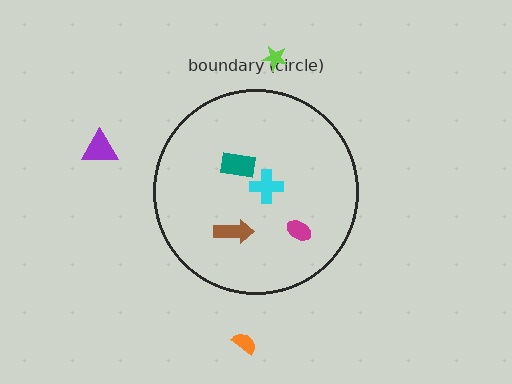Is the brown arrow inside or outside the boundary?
Inside.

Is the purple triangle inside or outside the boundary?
Outside.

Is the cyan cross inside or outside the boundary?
Inside.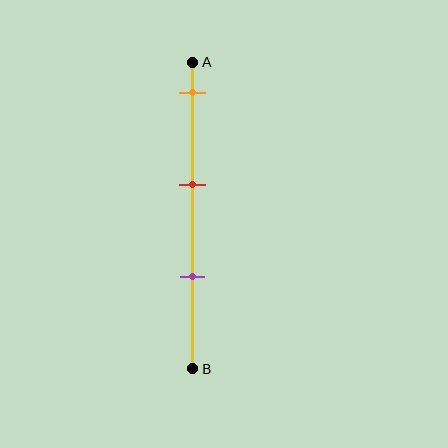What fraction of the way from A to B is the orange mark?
The orange mark is approximately 10% (0.1) of the way from A to B.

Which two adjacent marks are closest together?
The red and purple marks are the closest adjacent pair.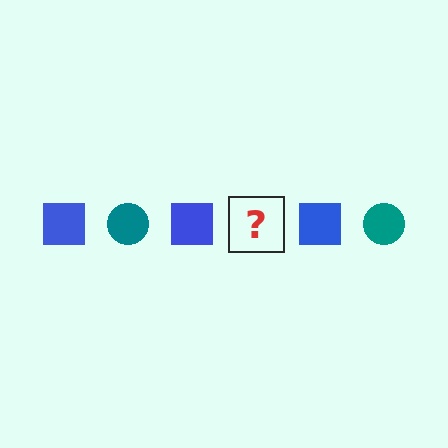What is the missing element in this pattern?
The missing element is a teal circle.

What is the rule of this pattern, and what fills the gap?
The rule is that the pattern alternates between blue square and teal circle. The gap should be filled with a teal circle.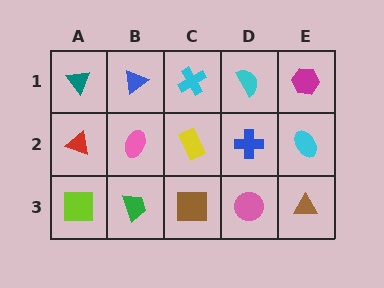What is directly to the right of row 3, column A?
A green trapezoid.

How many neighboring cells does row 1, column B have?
3.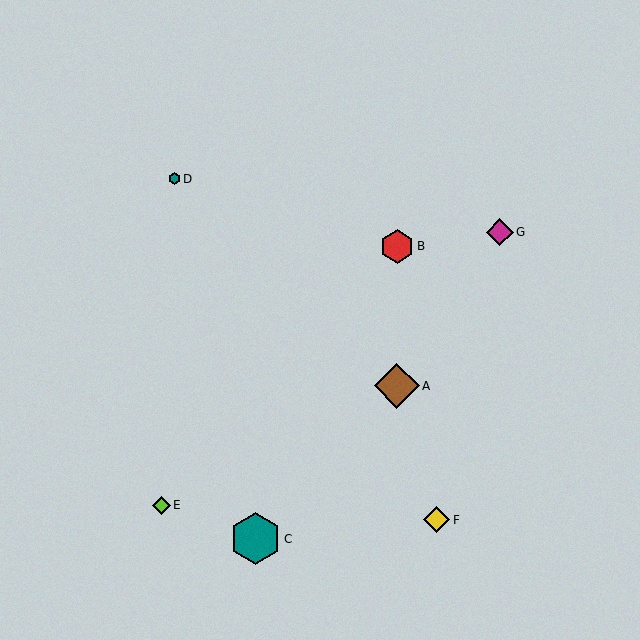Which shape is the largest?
The teal hexagon (labeled C) is the largest.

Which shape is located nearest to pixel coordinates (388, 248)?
The red hexagon (labeled B) at (397, 246) is nearest to that location.